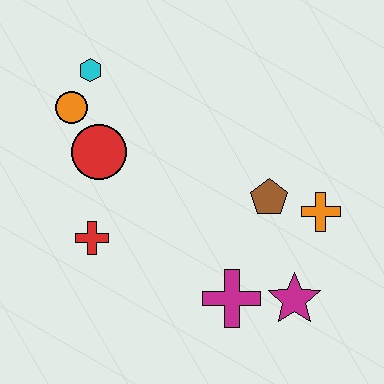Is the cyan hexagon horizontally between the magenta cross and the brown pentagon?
No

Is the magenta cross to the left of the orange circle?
No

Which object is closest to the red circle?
The orange circle is closest to the red circle.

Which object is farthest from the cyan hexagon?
The magenta star is farthest from the cyan hexagon.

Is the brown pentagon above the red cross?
Yes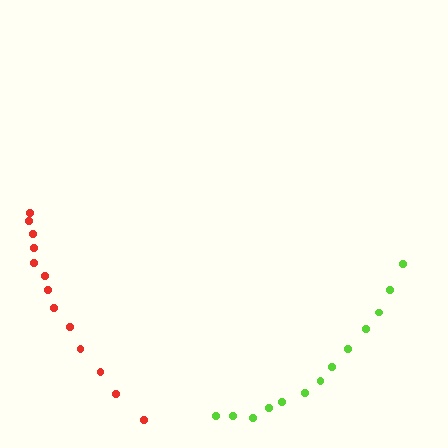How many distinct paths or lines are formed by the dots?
There are 2 distinct paths.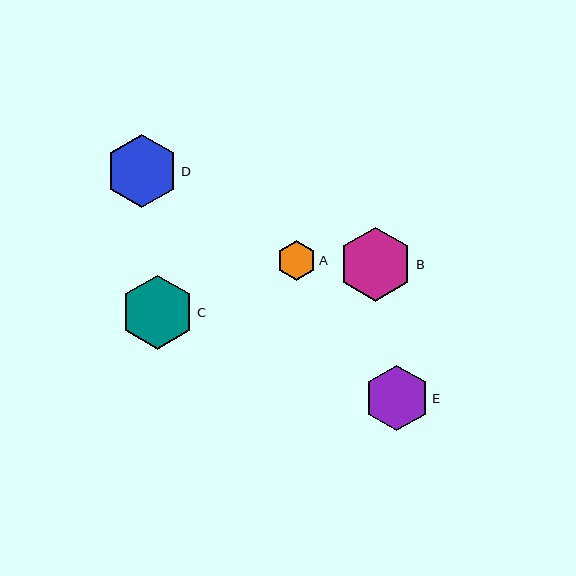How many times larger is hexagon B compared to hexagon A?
Hexagon B is approximately 1.9 times the size of hexagon A.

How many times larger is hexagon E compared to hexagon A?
Hexagon E is approximately 1.6 times the size of hexagon A.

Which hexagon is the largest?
Hexagon B is the largest with a size of approximately 74 pixels.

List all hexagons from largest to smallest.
From largest to smallest: B, C, D, E, A.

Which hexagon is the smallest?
Hexagon A is the smallest with a size of approximately 40 pixels.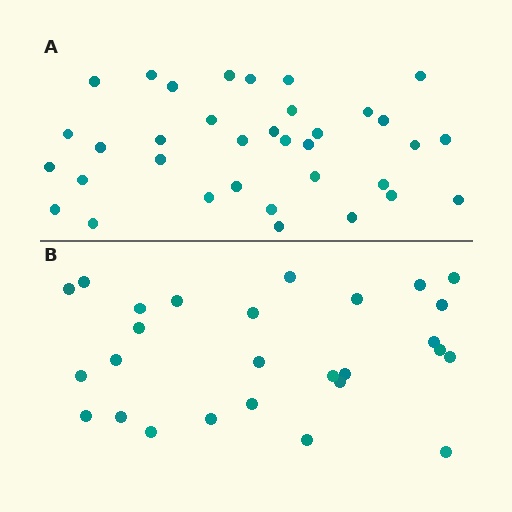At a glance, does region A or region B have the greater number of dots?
Region A (the top region) has more dots.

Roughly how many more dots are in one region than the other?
Region A has roughly 8 or so more dots than region B.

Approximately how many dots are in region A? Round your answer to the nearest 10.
About 40 dots. (The exact count is 35, which rounds to 40.)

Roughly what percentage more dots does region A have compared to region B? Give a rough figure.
About 30% more.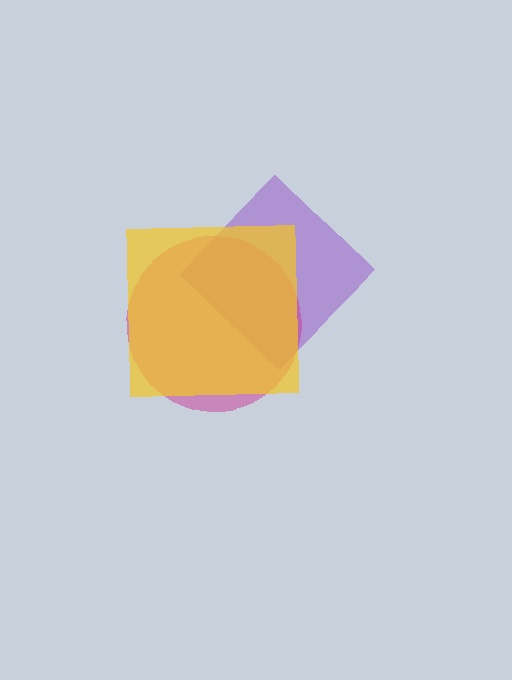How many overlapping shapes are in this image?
There are 3 overlapping shapes in the image.